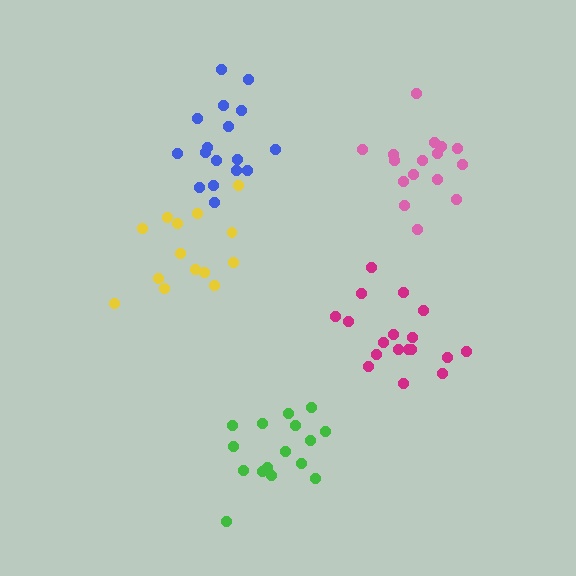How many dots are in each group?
Group 1: 16 dots, Group 2: 14 dots, Group 3: 18 dots, Group 4: 17 dots, Group 5: 16 dots (81 total).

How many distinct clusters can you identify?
There are 5 distinct clusters.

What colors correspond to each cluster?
The clusters are colored: pink, yellow, magenta, blue, green.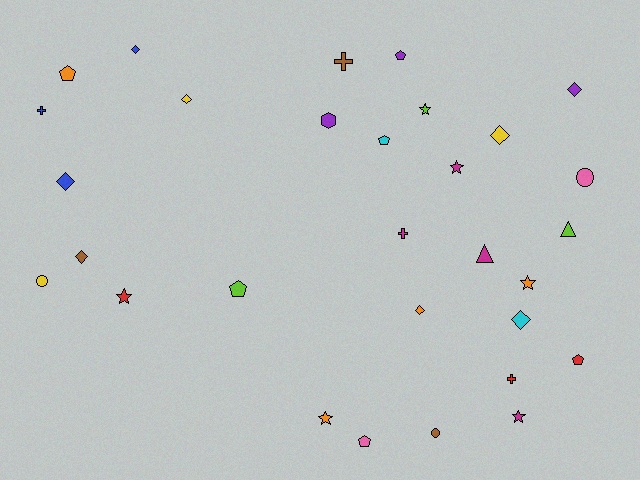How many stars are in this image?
There are 6 stars.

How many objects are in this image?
There are 30 objects.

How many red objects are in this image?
There are 3 red objects.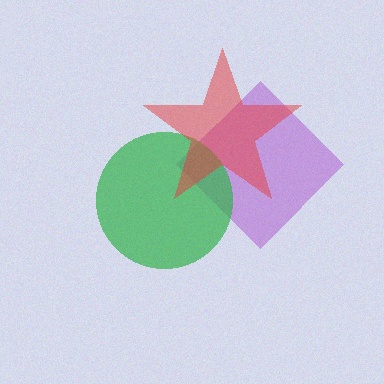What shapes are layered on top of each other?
The layered shapes are: a purple diamond, a green circle, a red star.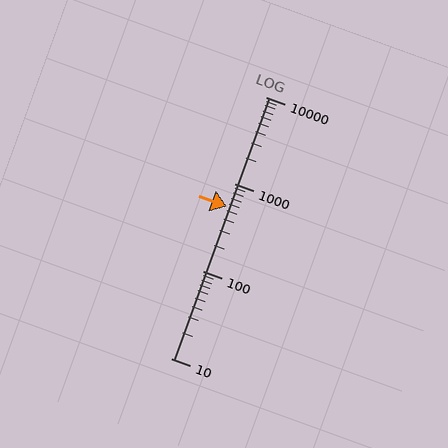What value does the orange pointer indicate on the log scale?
The pointer indicates approximately 560.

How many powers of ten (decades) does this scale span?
The scale spans 3 decades, from 10 to 10000.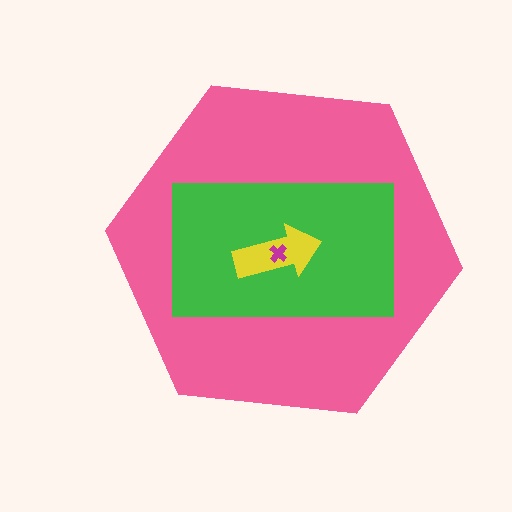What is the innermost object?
The magenta cross.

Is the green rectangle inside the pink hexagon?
Yes.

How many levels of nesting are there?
4.